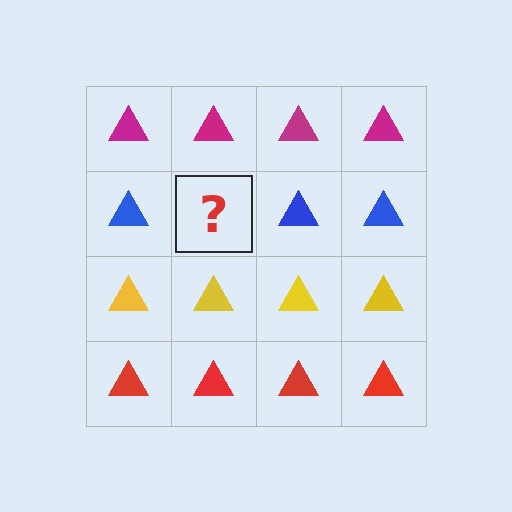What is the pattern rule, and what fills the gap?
The rule is that each row has a consistent color. The gap should be filled with a blue triangle.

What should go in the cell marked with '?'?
The missing cell should contain a blue triangle.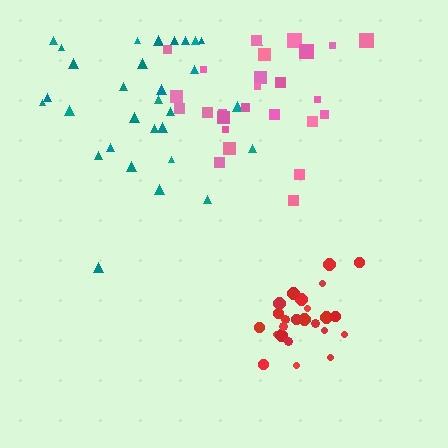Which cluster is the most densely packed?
Red.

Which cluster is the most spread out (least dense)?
Teal.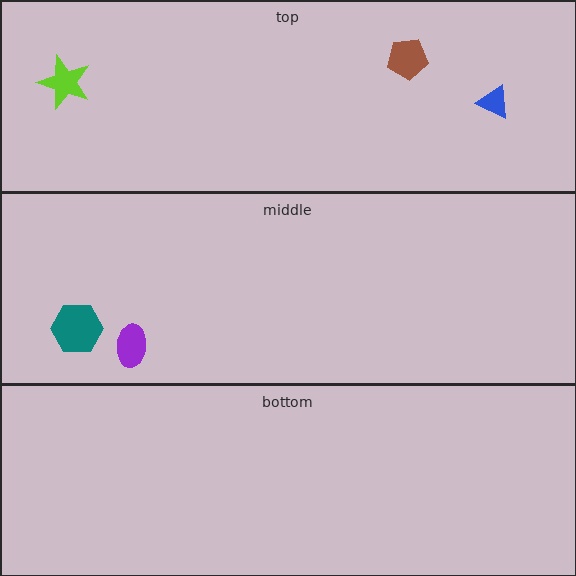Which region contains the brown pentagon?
The top region.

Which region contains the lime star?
The top region.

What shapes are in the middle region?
The teal hexagon, the purple ellipse.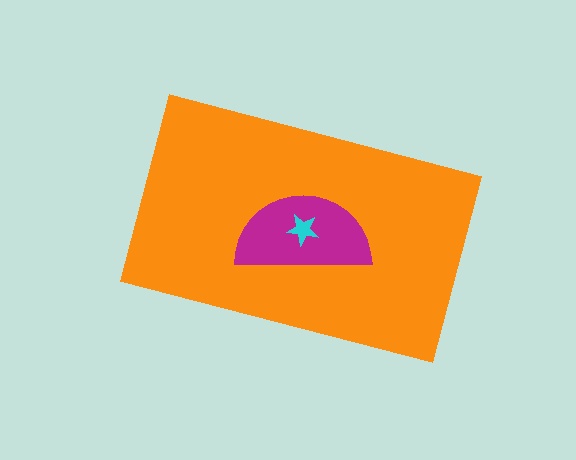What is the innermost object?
The cyan star.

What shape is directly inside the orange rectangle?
The magenta semicircle.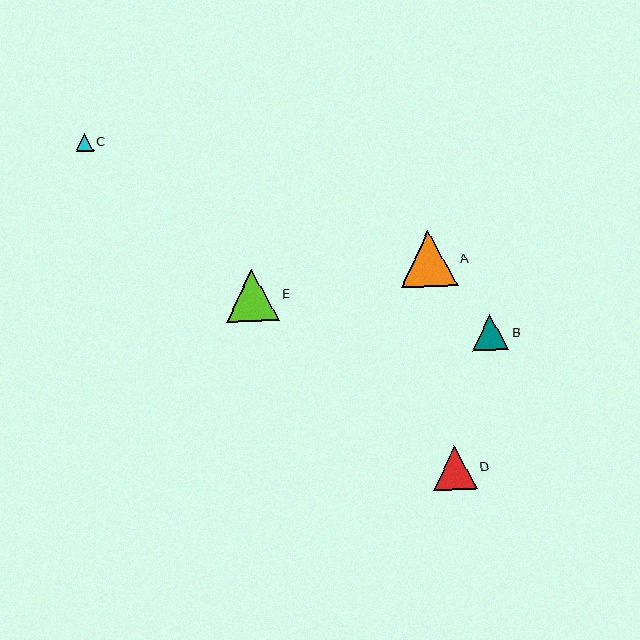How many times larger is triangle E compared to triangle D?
Triangle E is approximately 1.2 times the size of triangle D.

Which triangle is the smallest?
Triangle C is the smallest with a size of approximately 18 pixels.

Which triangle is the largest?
Triangle A is the largest with a size of approximately 57 pixels.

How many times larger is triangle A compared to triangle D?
Triangle A is approximately 1.3 times the size of triangle D.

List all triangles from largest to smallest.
From largest to smallest: A, E, D, B, C.